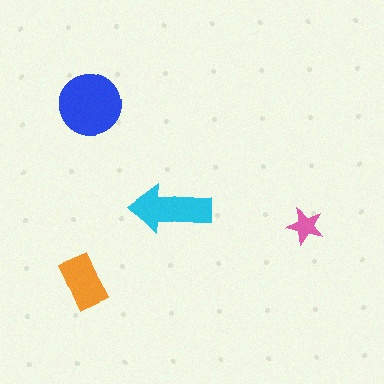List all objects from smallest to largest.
The pink star, the orange rectangle, the cyan arrow, the blue circle.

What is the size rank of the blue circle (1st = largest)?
1st.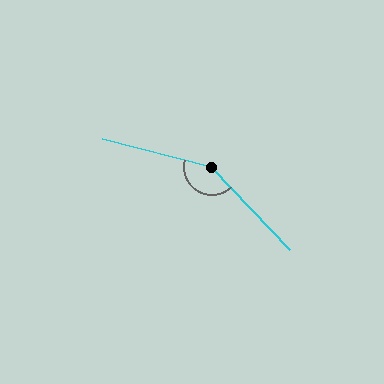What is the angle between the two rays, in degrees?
Approximately 148 degrees.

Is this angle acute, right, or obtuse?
It is obtuse.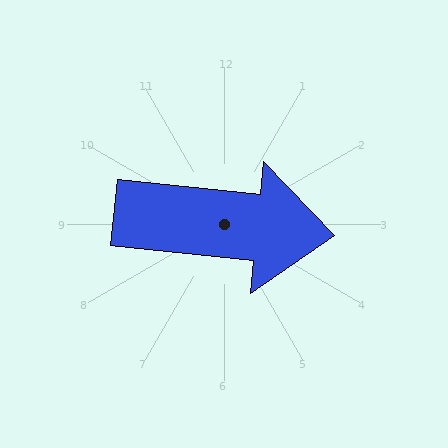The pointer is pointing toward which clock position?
Roughly 3 o'clock.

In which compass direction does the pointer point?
East.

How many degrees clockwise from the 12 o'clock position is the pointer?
Approximately 96 degrees.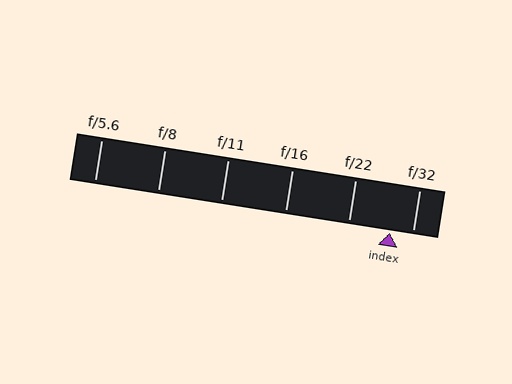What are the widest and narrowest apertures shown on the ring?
The widest aperture shown is f/5.6 and the narrowest is f/32.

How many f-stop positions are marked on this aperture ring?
There are 6 f-stop positions marked.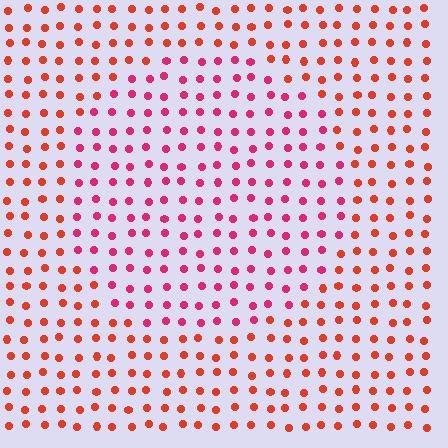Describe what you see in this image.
The image is filled with small red elements in a uniform arrangement. A circle-shaped region is visible where the elements are tinted to a slightly different hue, forming a subtle color boundary.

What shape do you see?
I see a circle.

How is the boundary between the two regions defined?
The boundary is defined purely by a slight shift in hue (about 31 degrees). Spacing, size, and orientation are identical on both sides.